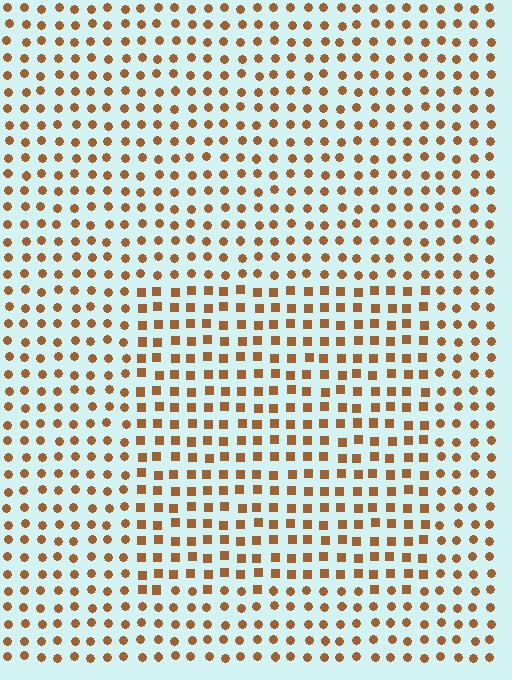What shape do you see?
I see a rectangle.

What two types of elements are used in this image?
The image uses squares inside the rectangle region and circles outside it.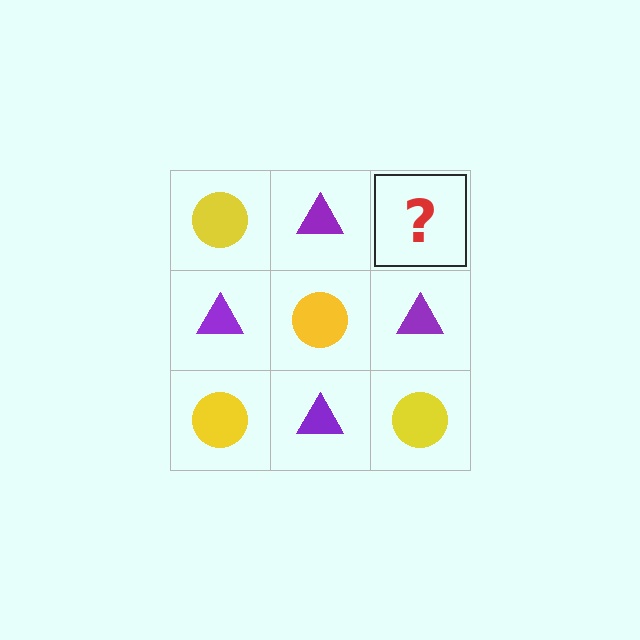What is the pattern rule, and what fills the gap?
The rule is that it alternates yellow circle and purple triangle in a checkerboard pattern. The gap should be filled with a yellow circle.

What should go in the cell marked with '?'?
The missing cell should contain a yellow circle.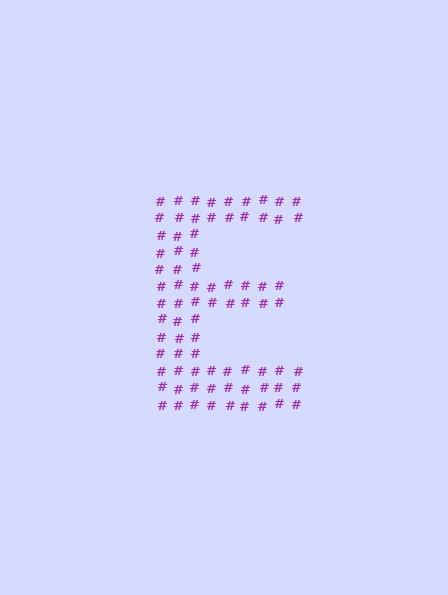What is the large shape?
The large shape is the letter E.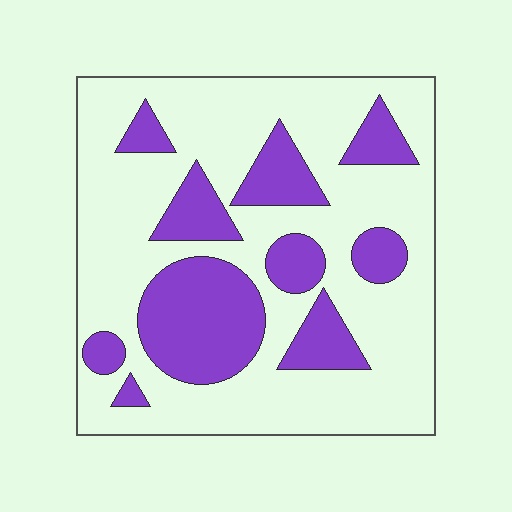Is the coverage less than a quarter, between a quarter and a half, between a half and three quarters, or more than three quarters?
Between a quarter and a half.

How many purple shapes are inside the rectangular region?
10.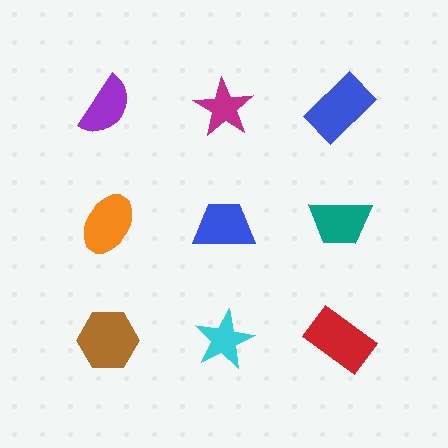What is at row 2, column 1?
An orange ellipse.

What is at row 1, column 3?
A blue rectangle.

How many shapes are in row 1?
3 shapes.